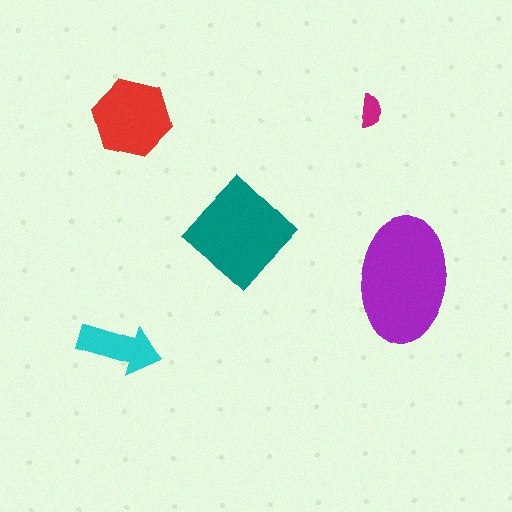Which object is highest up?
The magenta semicircle is topmost.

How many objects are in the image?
There are 5 objects in the image.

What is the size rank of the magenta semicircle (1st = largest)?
5th.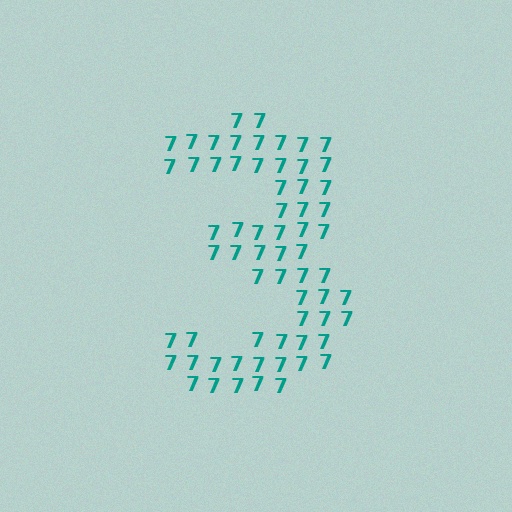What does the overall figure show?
The overall figure shows the digit 3.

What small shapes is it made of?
It is made of small digit 7's.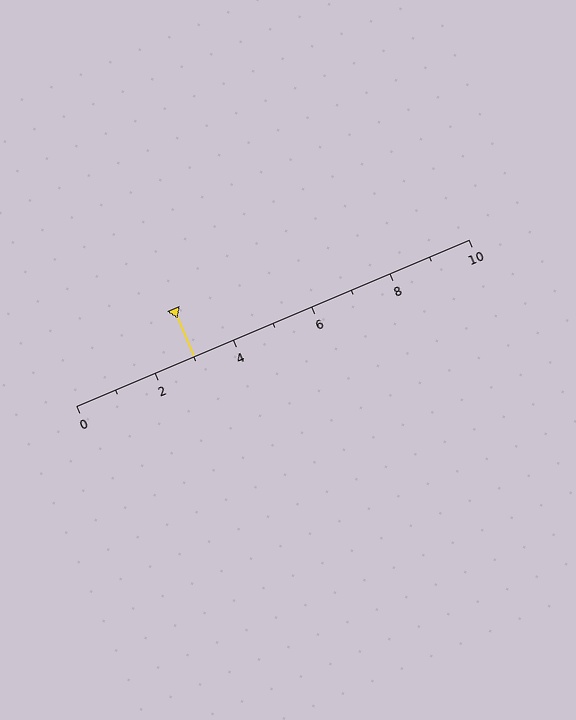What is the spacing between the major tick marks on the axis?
The major ticks are spaced 2 apart.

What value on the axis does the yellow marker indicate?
The marker indicates approximately 3.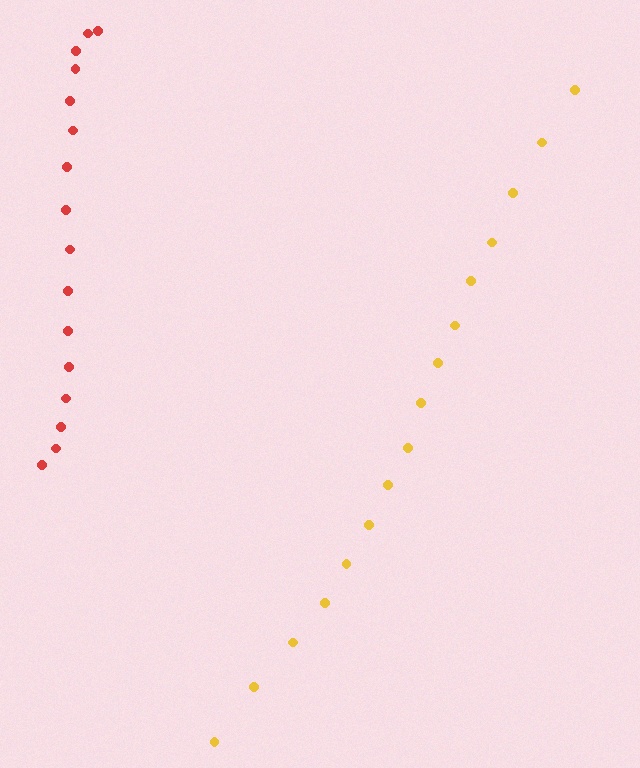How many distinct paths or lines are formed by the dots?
There are 2 distinct paths.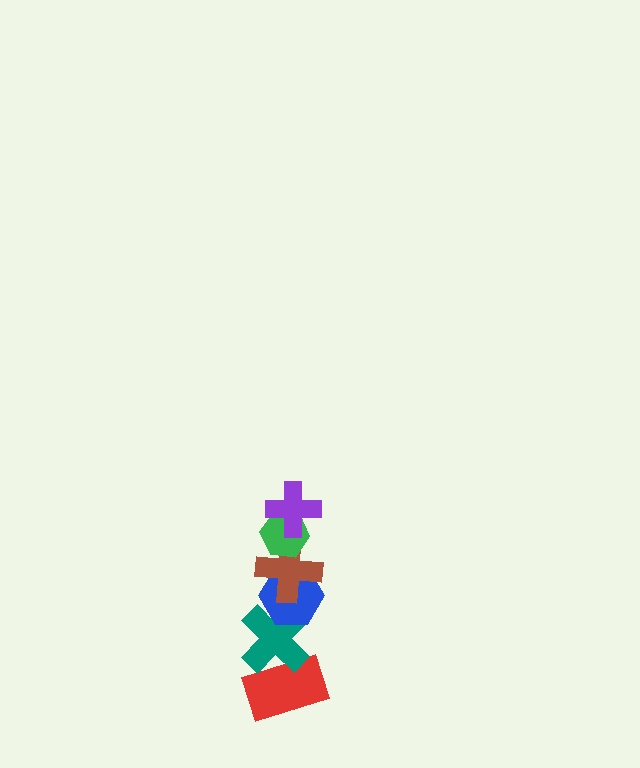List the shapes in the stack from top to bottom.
From top to bottom: the purple cross, the green hexagon, the brown cross, the blue hexagon, the teal cross, the red rectangle.